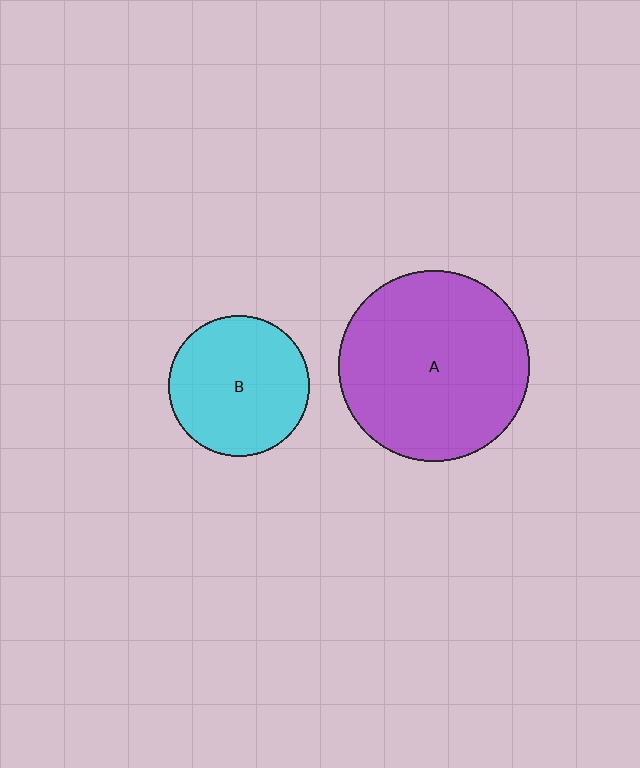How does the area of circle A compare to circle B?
Approximately 1.8 times.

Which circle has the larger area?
Circle A (purple).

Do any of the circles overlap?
No, none of the circles overlap.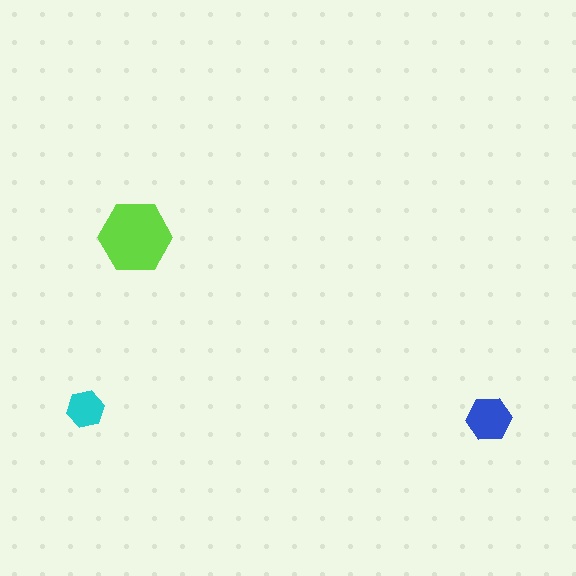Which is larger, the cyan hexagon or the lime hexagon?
The lime one.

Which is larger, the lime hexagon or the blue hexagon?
The lime one.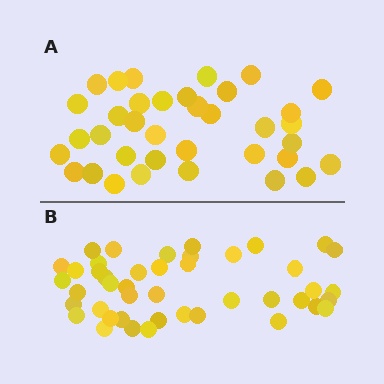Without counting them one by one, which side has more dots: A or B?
Region B (the bottom region) has more dots.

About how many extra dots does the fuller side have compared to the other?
Region B has roughly 8 or so more dots than region A.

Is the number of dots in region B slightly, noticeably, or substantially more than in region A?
Region B has only slightly more — the two regions are fairly close. The ratio is roughly 1.2 to 1.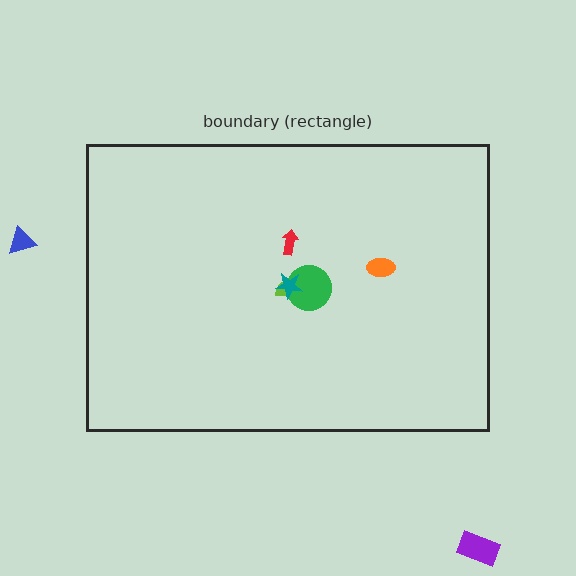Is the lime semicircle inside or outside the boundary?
Inside.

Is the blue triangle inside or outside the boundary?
Outside.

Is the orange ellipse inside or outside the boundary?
Inside.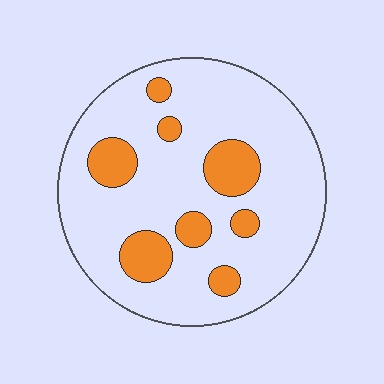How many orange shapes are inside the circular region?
8.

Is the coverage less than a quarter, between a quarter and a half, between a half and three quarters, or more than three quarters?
Less than a quarter.